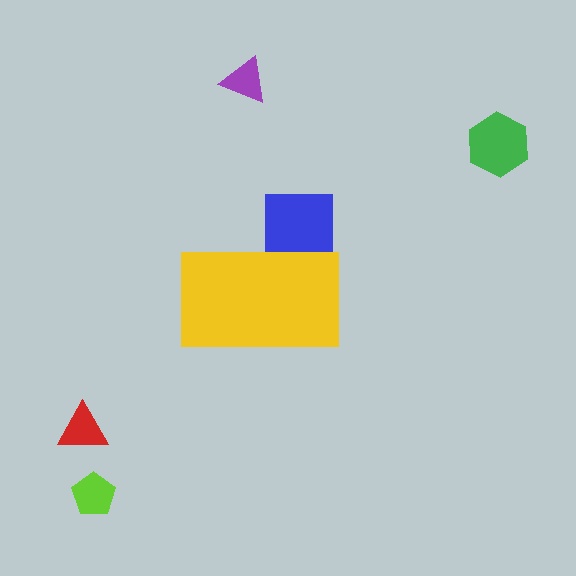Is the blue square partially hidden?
Yes, the blue square is partially hidden behind the yellow rectangle.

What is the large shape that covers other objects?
A yellow rectangle.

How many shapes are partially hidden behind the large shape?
1 shape is partially hidden.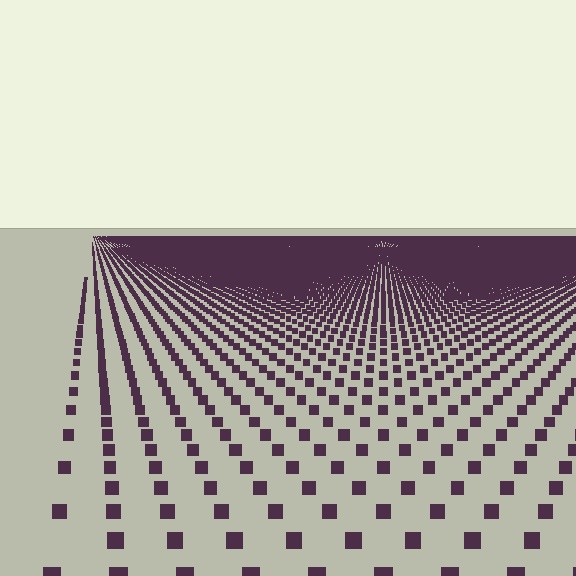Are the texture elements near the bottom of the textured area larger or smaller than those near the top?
Larger. Near the bottom, elements are closer to the viewer and appear at a bigger on-screen size.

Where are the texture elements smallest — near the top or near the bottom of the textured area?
Near the top.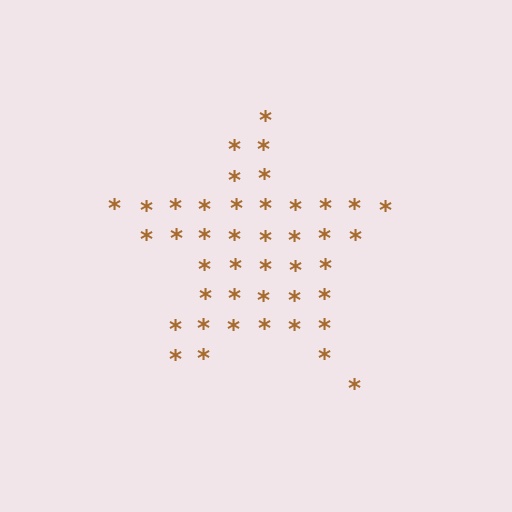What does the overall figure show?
The overall figure shows a star.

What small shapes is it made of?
It is made of small asterisks.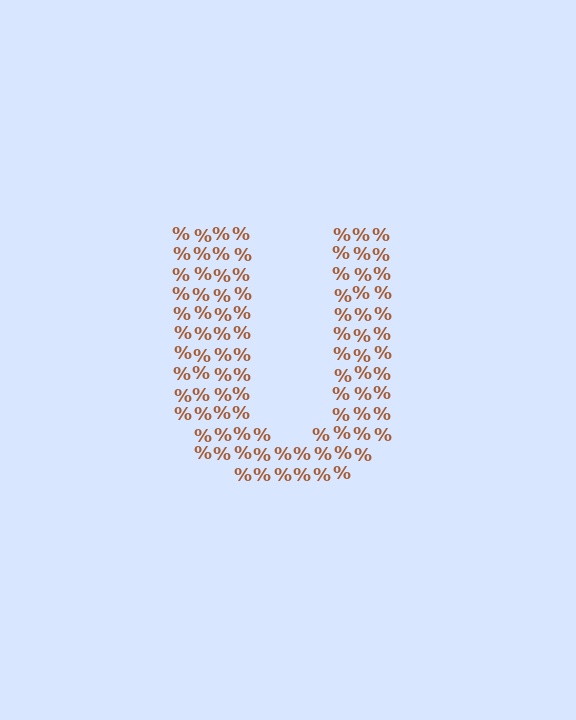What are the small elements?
The small elements are percent signs.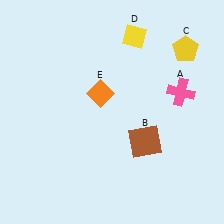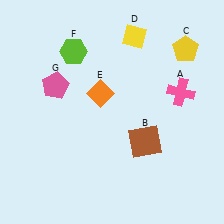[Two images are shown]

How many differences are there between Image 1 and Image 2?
There are 2 differences between the two images.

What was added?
A lime hexagon (F), a pink pentagon (G) were added in Image 2.